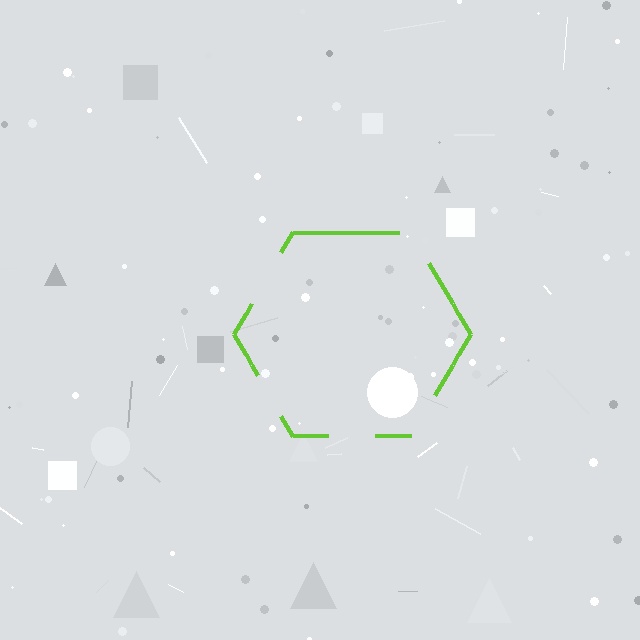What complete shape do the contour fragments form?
The contour fragments form a hexagon.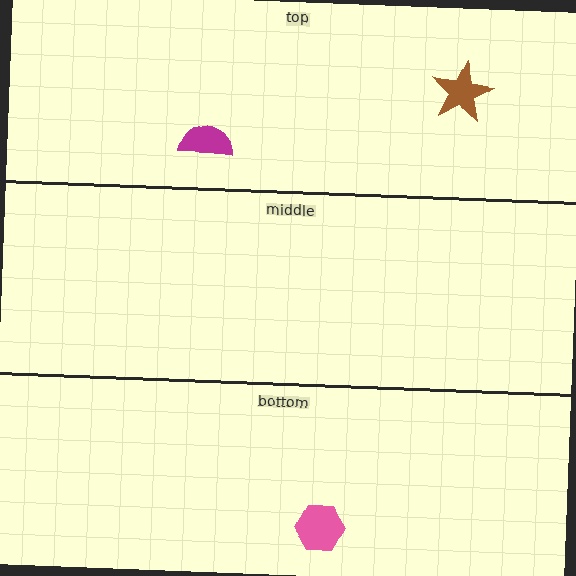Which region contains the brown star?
The top region.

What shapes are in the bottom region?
The pink hexagon.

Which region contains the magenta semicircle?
The top region.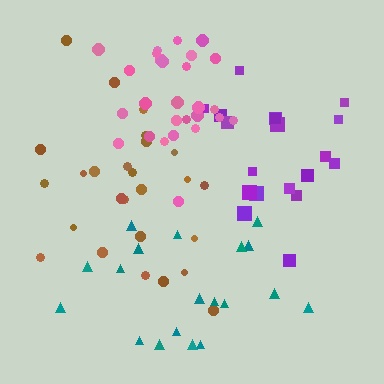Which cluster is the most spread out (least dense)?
Brown.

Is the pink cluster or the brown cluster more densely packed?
Pink.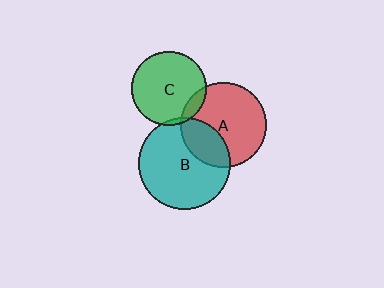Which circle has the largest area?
Circle B (teal).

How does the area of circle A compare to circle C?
Approximately 1.3 times.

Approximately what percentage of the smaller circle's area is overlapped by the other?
Approximately 5%.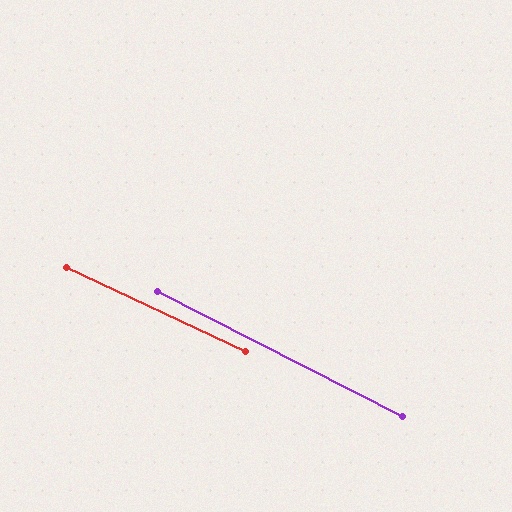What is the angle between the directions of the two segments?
Approximately 2 degrees.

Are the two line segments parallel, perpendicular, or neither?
Parallel — their directions differ by only 1.7°.